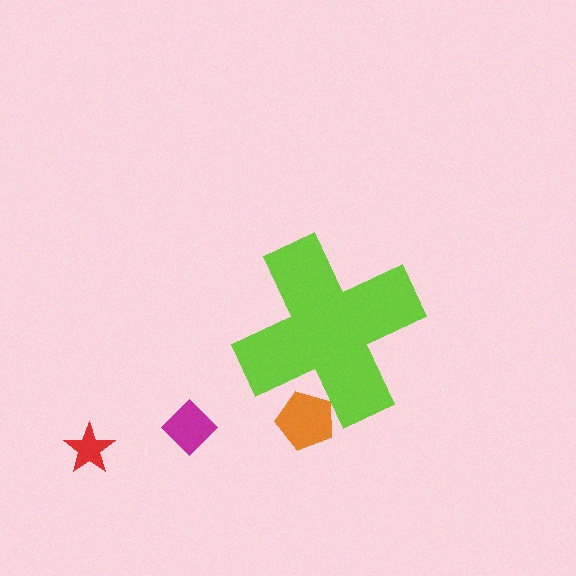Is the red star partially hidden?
No, the red star is fully visible.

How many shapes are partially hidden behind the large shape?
1 shape is partially hidden.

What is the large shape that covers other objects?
A lime cross.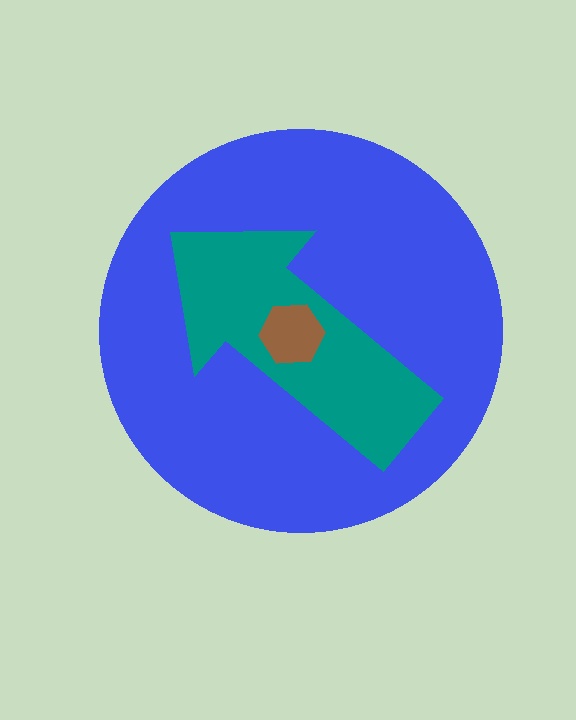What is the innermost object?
The brown hexagon.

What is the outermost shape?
The blue circle.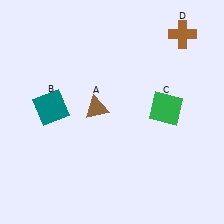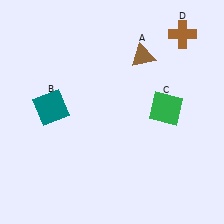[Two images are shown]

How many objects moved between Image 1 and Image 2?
1 object moved between the two images.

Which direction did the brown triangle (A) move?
The brown triangle (A) moved up.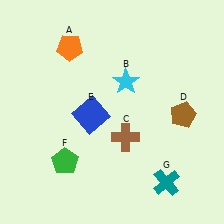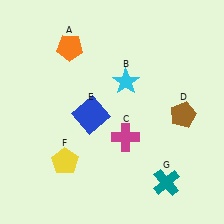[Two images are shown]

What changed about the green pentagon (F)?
In Image 1, F is green. In Image 2, it changed to yellow.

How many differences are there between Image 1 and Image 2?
There are 2 differences between the two images.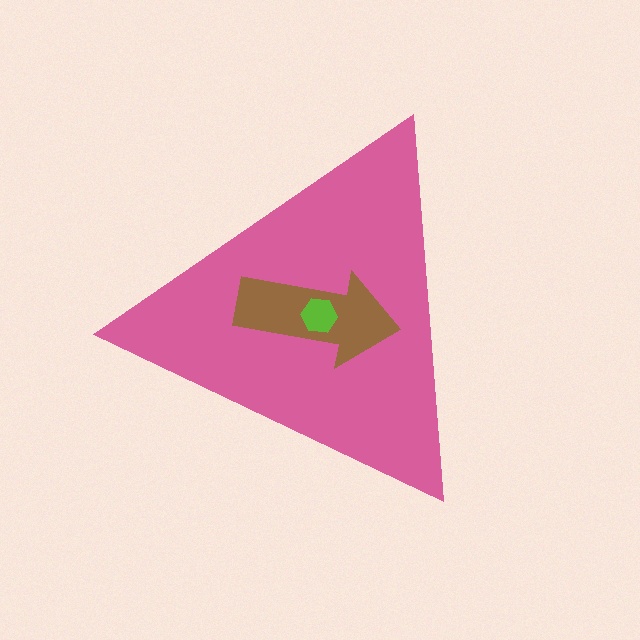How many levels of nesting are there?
3.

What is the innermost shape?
The lime hexagon.